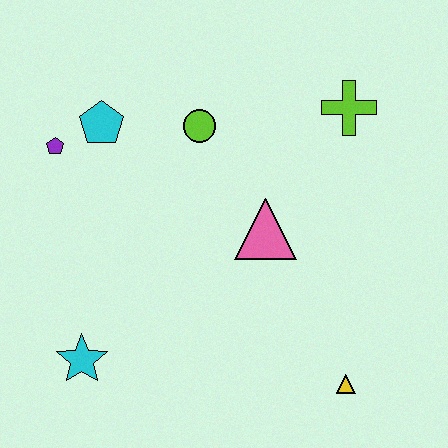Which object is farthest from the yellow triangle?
The purple pentagon is farthest from the yellow triangle.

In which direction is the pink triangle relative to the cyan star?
The pink triangle is to the right of the cyan star.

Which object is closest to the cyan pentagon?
The purple pentagon is closest to the cyan pentagon.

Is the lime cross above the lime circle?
Yes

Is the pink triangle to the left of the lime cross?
Yes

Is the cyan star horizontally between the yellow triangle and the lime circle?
No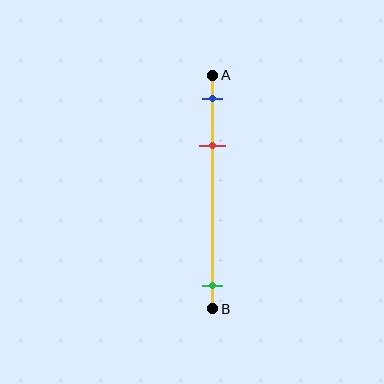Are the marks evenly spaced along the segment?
No, the marks are not evenly spaced.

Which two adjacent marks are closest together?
The blue and red marks are the closest adjacent pair.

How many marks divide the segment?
There are 3 marks dividing the segment.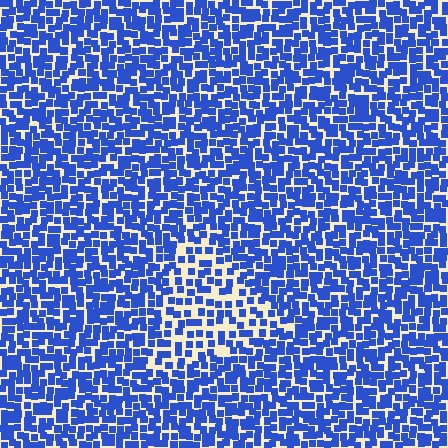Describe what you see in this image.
The image contains small blue elements arranged at two different densities. A triangle-shaped region is visible where the elements are less densely packed than the surrounding area.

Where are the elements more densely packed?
The elements are more densely packed outside the triangle boundary.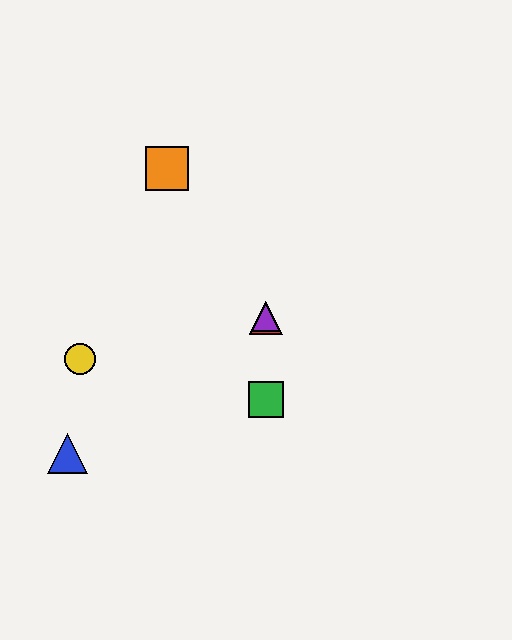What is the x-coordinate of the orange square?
The orange square is at x≈167.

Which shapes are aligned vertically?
The red triangle, the green square, the purple triangle are aligned vertically.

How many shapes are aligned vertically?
3 shapes (the red triangle, the green square, the purple triangle) are aligned vertically.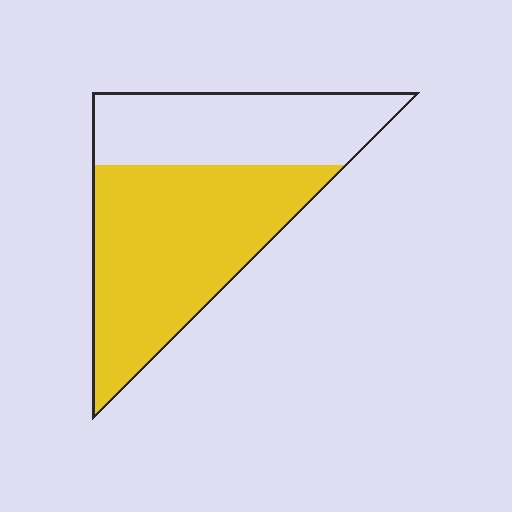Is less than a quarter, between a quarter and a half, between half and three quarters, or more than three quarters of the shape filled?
Between half and three quarters.